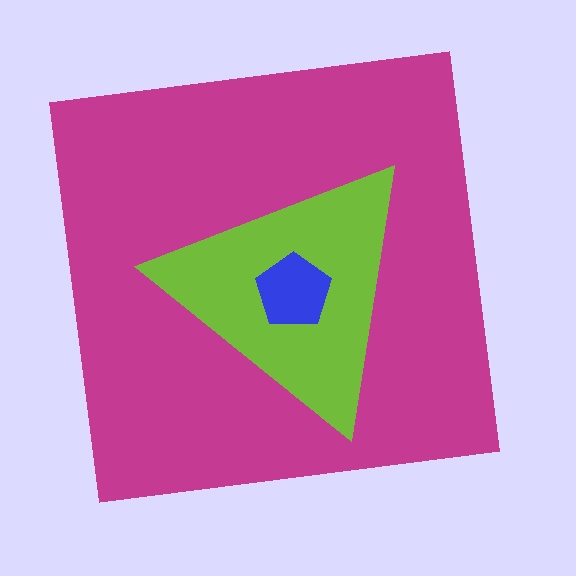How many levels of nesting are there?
3.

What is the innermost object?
The blue pentagon.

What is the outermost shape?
The magenta square.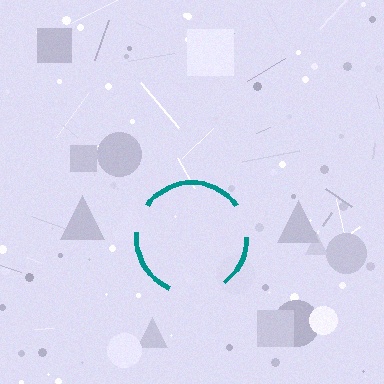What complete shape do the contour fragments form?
The contour fragments form a circle.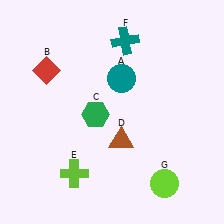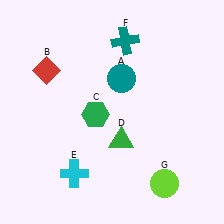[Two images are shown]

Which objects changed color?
D changed from brown to green. E changed from lime to cyan.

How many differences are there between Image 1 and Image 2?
There are 2 differences between the two images.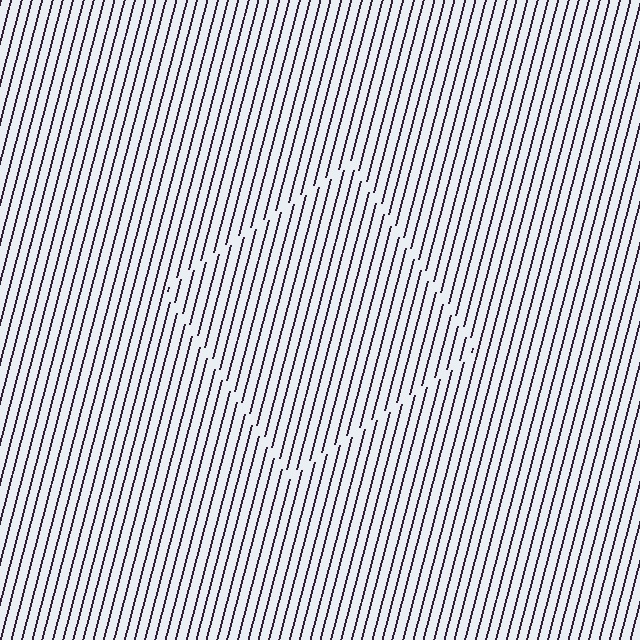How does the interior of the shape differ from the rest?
The interior of the shape contains the same grating, shifted by half a period — the contour is defined by the phase discontinuity where line-ends from the inner and outer gratings abut.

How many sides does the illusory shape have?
4 sides — the line-ends trace a square.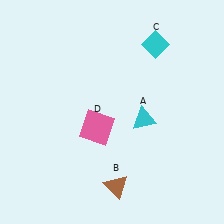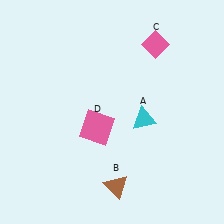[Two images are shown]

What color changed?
The diamond (C) changed from cyan in Image 1 to pink in Image 2.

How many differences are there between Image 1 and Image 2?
There is 1 difference between the two images.